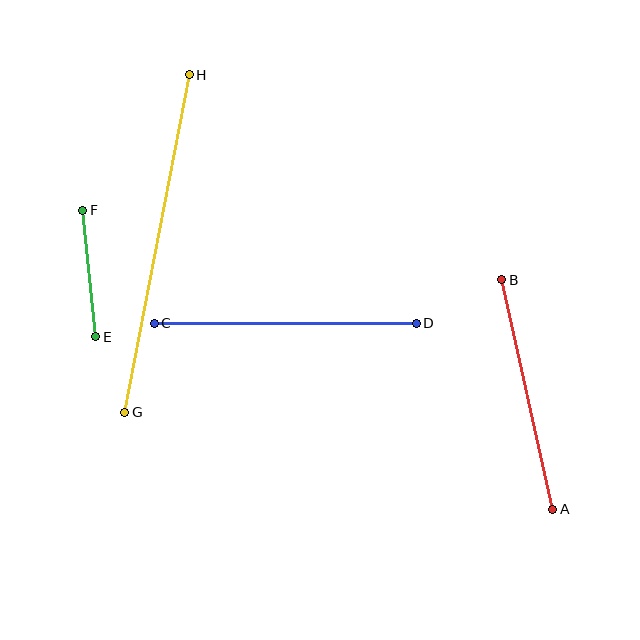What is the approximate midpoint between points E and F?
The midpoint is at approximately (89, 273) pixels.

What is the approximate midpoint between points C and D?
The midpoint is at approximately (285, 323) pixels.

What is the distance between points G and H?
The distance is approximately 344 pixels.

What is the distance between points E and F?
The distance is approximately 127 pixels.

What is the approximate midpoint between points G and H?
The midpoint is at approximately (157, 243) pixels.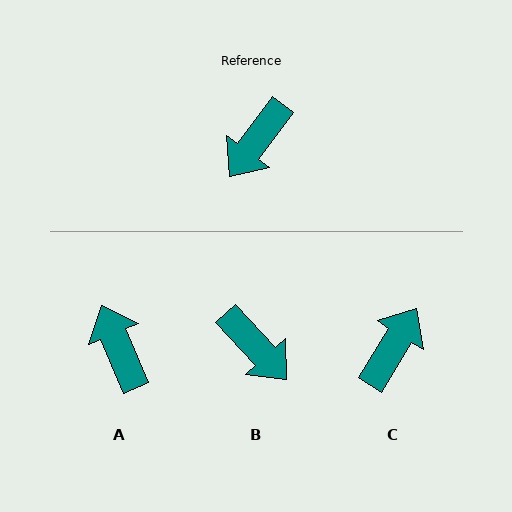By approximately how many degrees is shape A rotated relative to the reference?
Approximately 120 degrees clockwise.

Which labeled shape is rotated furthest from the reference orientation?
C, about 175 degrees away.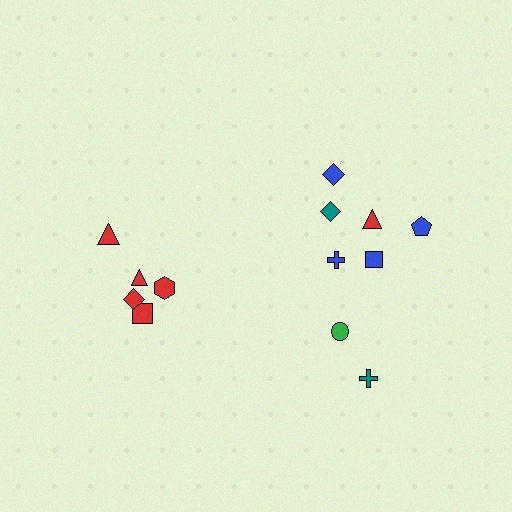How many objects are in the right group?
There are 8 objects.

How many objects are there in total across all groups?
There are 13 objects.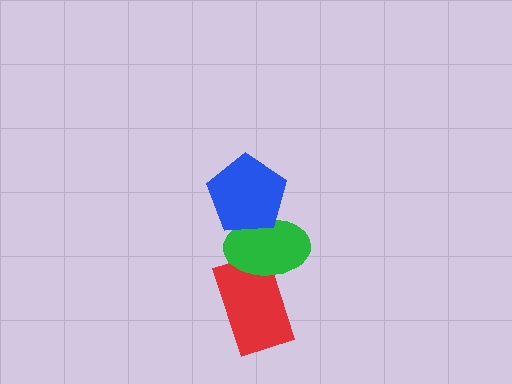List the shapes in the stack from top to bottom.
From top to bottom: the blue pentagon, the green ellipse, the red rectangle.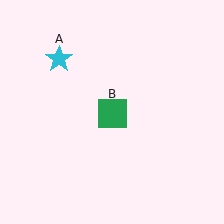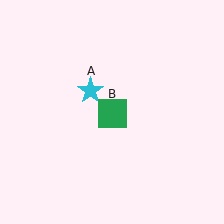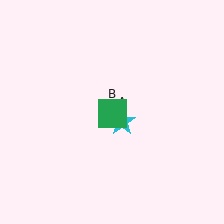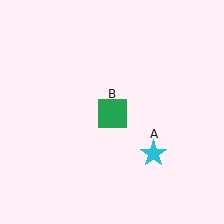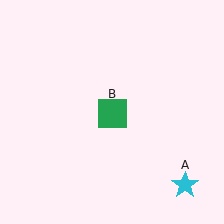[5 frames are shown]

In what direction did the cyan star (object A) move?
The cyan star (object A) moved down and to the right.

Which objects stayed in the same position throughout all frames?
Green square (object B) remained stationary.